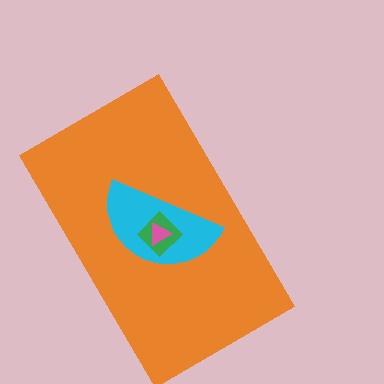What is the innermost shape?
The pink triangle.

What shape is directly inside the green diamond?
The pink triangle.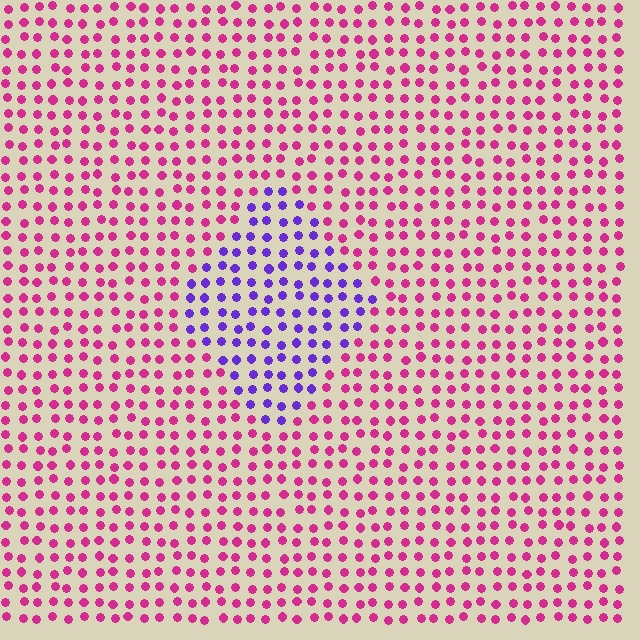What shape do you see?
I see a diamond.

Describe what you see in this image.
The image is filled with small magenta elements in a uniform arrangement. A diamond-shaped region is visible where the elements are tinted to a slightly different hue, forming a subtle color boundary.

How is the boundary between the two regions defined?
The boundary is defined purely by a slight shift in hue (about 62 degrees). Spacing, size, and orientation are identical on both sides.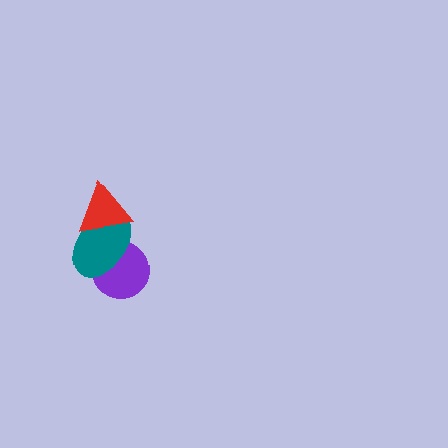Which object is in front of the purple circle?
The teal ellipse is in front of the purple circle.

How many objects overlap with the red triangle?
1 object overlaps with the red triangle.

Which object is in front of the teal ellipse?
The red triangle is in front of the teal ellipse.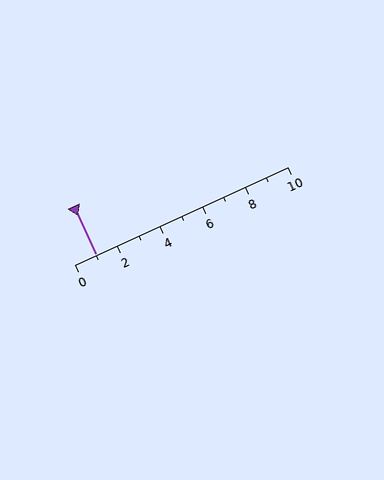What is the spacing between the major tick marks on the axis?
The major ticks are spaced 2 apart.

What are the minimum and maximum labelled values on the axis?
The axis runs from 0 to 10.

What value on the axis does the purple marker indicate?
The marker indicates approximately 1.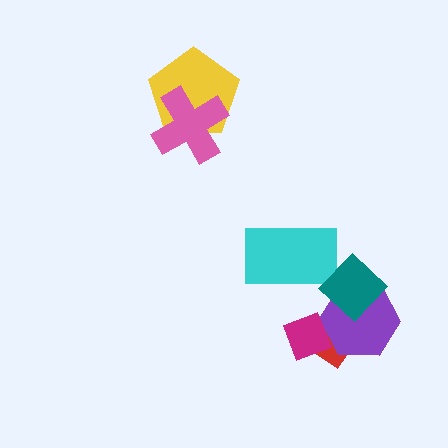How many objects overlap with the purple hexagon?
3 objects overlap with the purple hexagon.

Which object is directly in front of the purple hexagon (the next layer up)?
The magenta diamond is directly in front of the purple hexagon.